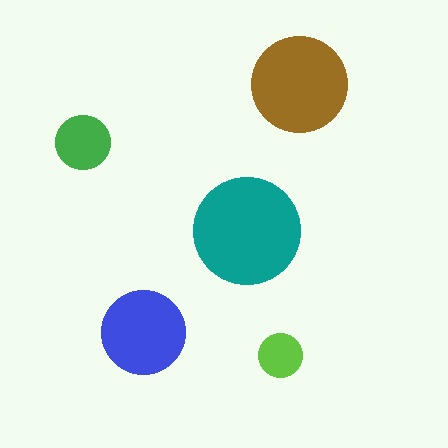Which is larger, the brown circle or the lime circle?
The brown one.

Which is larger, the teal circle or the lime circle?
The teal one.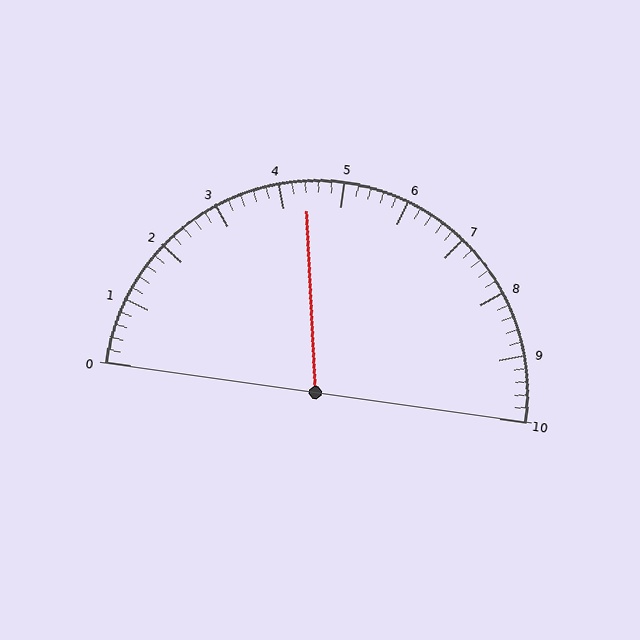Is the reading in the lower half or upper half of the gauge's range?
The reading is in the lower half of the range (0 to 10).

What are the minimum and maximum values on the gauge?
The gauge ranges from 0 to 10.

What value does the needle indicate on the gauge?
The needle indicates approximately 4.4.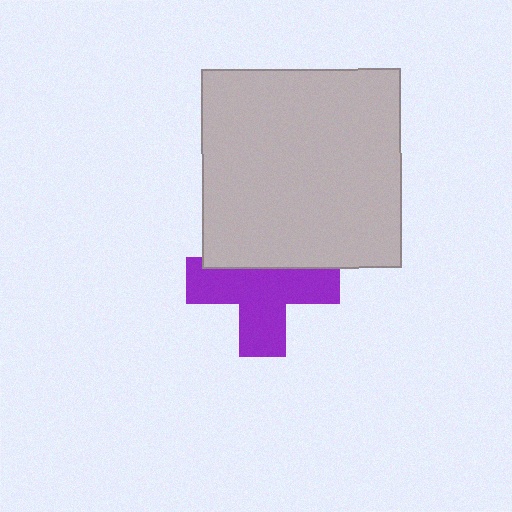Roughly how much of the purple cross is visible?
Most of it is visible (roughly 66%).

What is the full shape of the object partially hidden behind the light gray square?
The partially hidden object is a purple cross.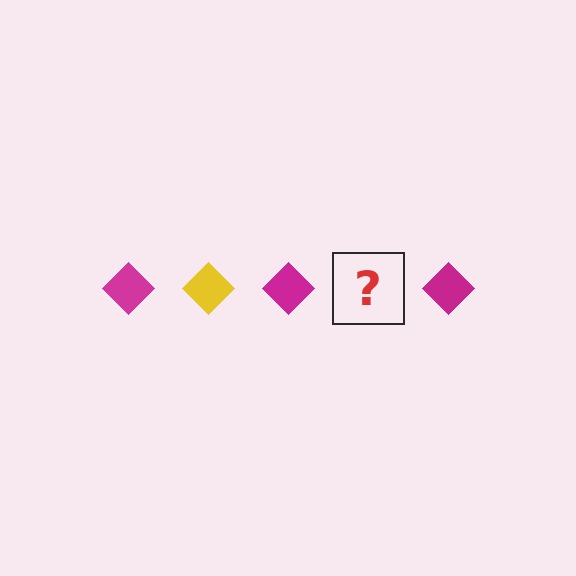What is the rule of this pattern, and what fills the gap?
The rule is that the pattern cycles through magenta, yellow diamonds. The gap should be filled with a yellow diamond.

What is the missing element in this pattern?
The missing element is a yellow diamond.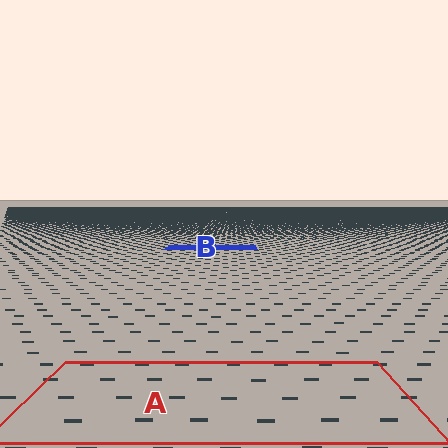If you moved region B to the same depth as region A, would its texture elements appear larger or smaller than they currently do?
They would appear larger. At a closer depth, the same texture elements are projected at a bigger on-screen size.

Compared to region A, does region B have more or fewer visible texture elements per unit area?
Region B has more texture elements per unit area — they are packed more densely because it is farther away.